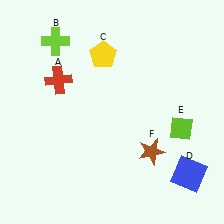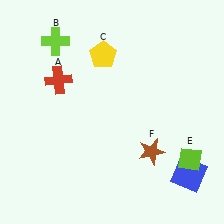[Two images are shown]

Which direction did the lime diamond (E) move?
The lime diamond (E) moved down.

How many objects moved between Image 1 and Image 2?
1 object moved between the two images.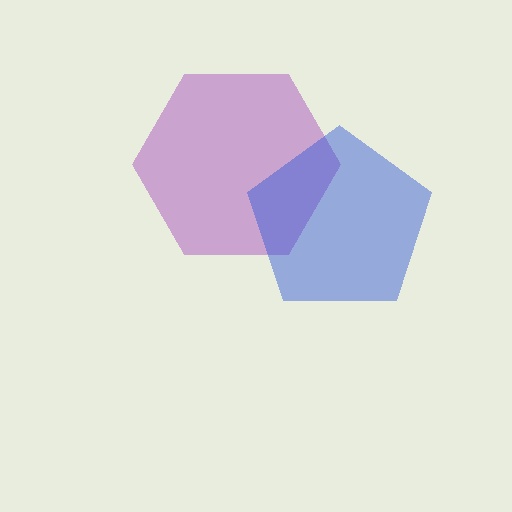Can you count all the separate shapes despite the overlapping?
Yes, there are 2 separate shapes.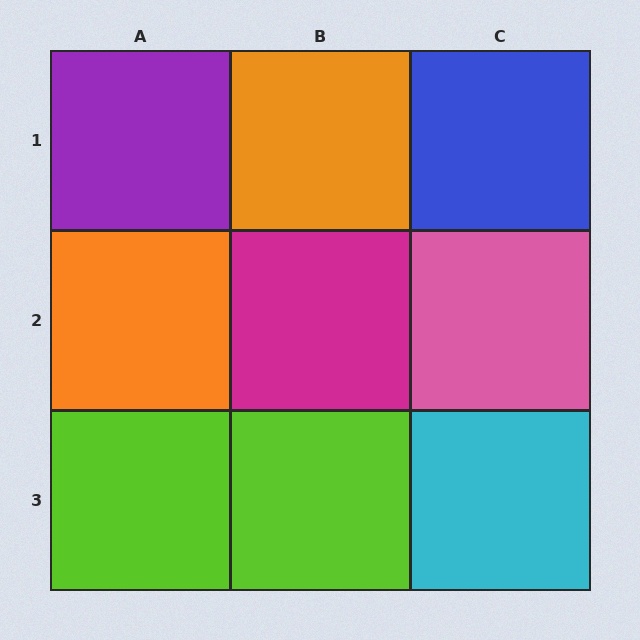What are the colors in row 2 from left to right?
Orange, magenta, pink.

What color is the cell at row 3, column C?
Cyan.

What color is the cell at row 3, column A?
Lime.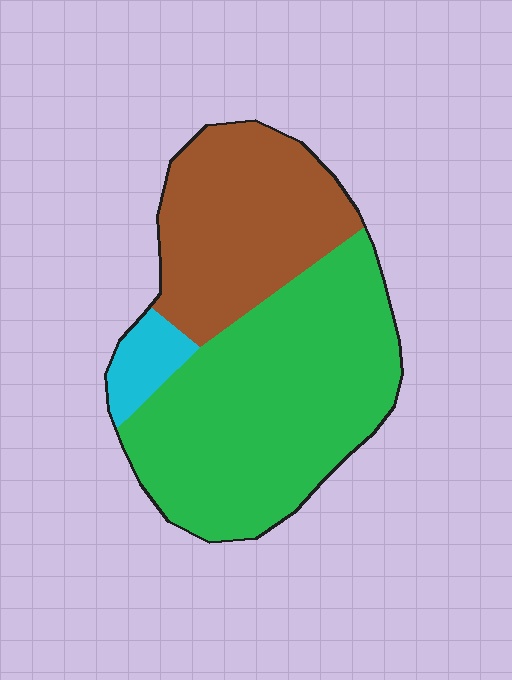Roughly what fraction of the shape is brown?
Brown covers around 35% of the shape.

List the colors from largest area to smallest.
From largest to smallest: green, brown, cyan.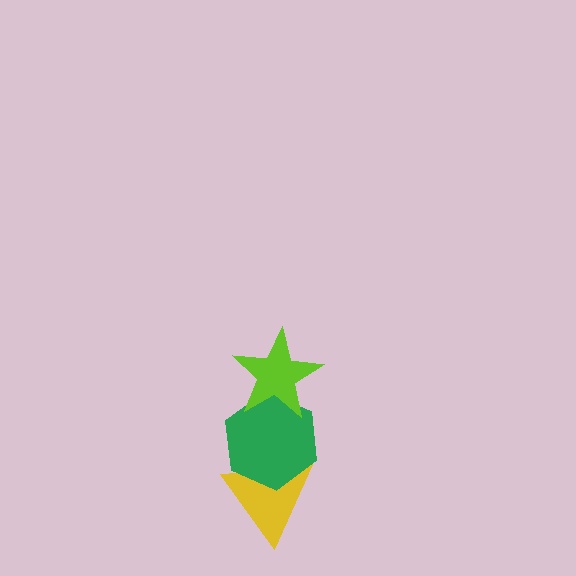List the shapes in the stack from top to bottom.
From top to bottom: the lime star, the green hexagon, the yellow triangle.